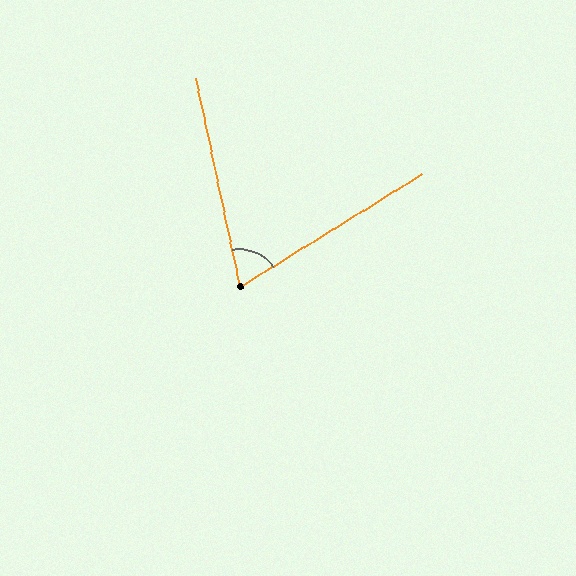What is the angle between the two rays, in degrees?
Approximately 70 degrees.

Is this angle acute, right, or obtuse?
It is acute.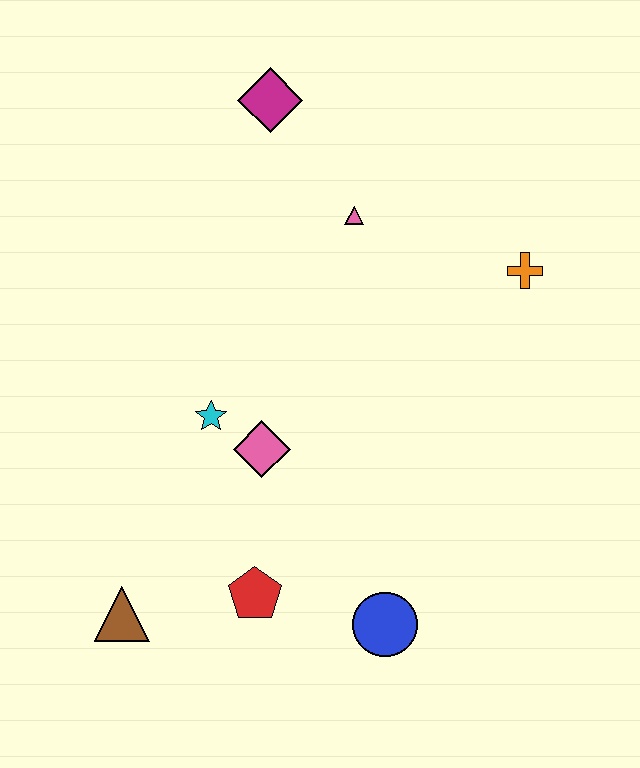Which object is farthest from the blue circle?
The magenta diamond is farthest from the blue circle.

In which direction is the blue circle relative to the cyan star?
The blue circle is below the cyan star.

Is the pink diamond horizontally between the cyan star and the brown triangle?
No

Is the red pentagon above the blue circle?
Yes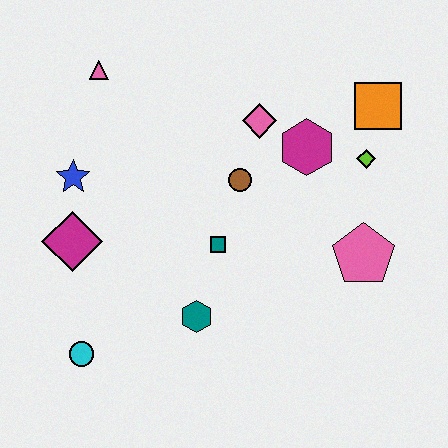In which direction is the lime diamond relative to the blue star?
The lime diamond is to the right of the blue star.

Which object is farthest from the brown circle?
The cyan circle is farthest from the brown circle.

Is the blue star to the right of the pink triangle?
No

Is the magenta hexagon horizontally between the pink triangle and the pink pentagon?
Yes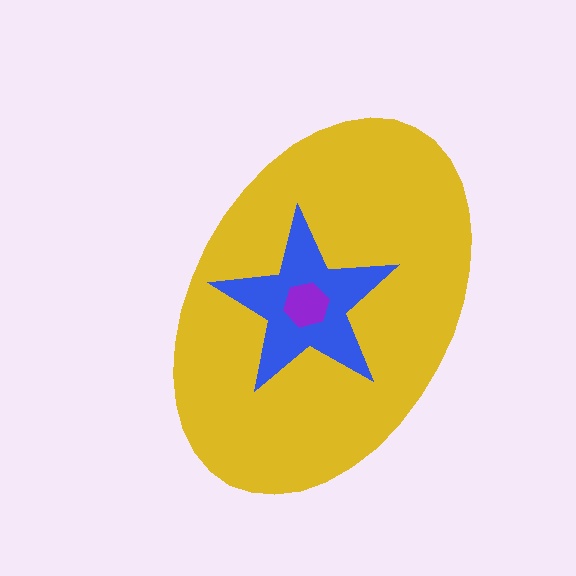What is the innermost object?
The purple hexagon.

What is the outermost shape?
The yellow ellipse.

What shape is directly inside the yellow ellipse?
The blue star.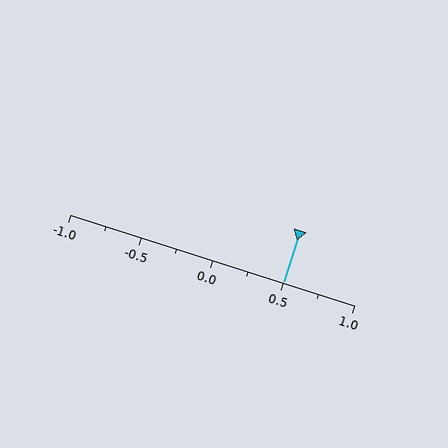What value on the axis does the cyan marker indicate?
The marker indicates approximately 0.5.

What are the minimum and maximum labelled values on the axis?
The axis runs from -1.0 to 1.0.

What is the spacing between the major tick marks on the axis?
The major ticks are spaced 0.5 apart.